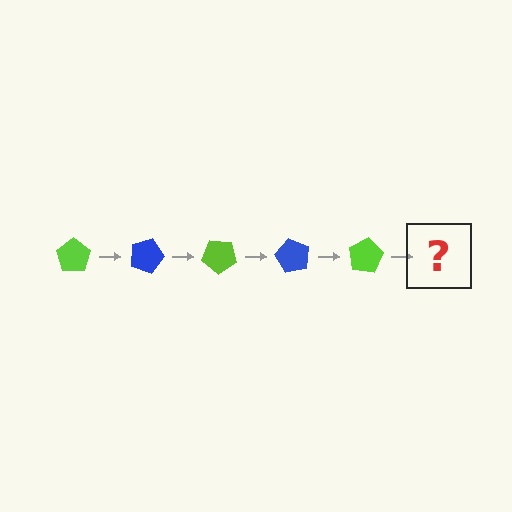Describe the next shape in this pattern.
It should be a blue pentagon, rotated 100 degrees from the start.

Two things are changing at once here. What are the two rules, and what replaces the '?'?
The two rules are that it rotates 20 degrees each step and the color cycles through lime and blue. The '?' should be a blue pentagon, rotated 100 degrees from the start.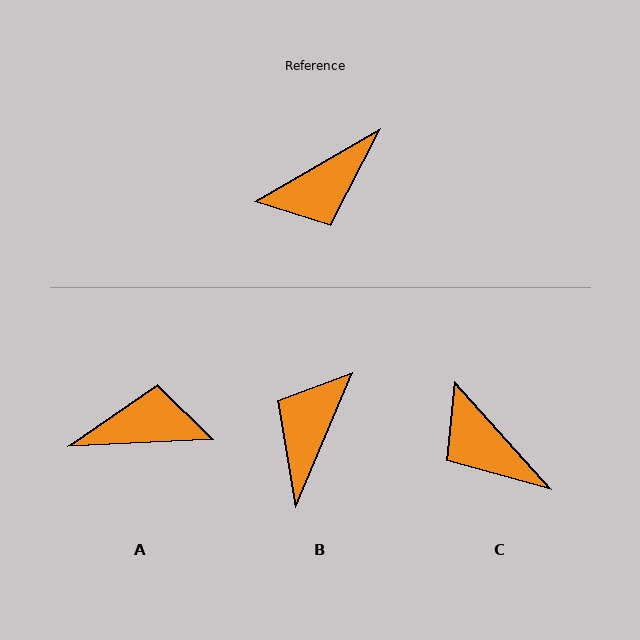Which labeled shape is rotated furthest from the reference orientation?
A, about 152 degrees away.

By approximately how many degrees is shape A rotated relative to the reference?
Approximately 152 degrees counter-clockwise.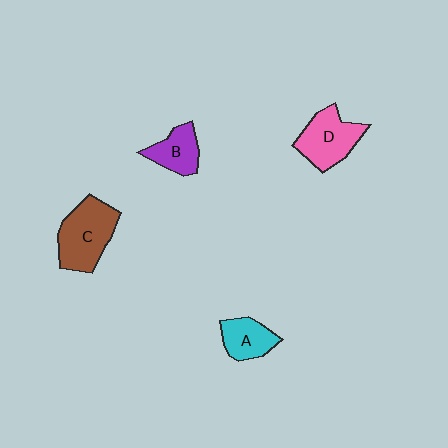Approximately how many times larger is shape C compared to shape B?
Approximately 1.7 times.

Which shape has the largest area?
Shape C (brown).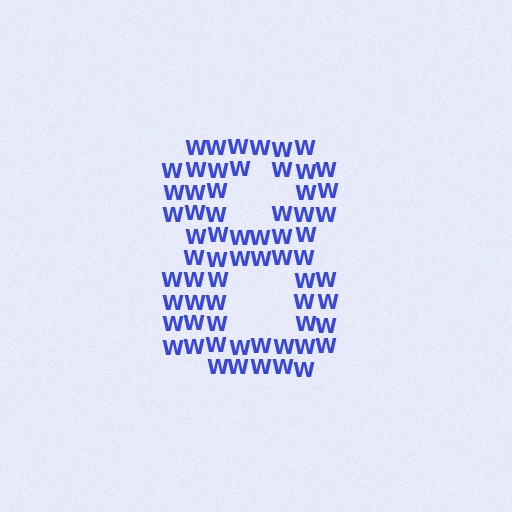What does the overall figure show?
The overall figure shows the digit 8.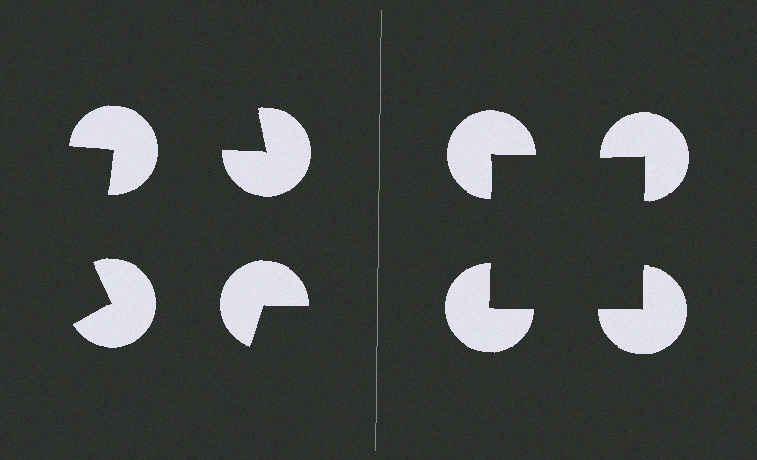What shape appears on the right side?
An illusory square.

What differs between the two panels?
The pac-man discs are positioned identically on both sides; only the wedge orientations differ. On the right they align to a square; on the left they are misaligned.